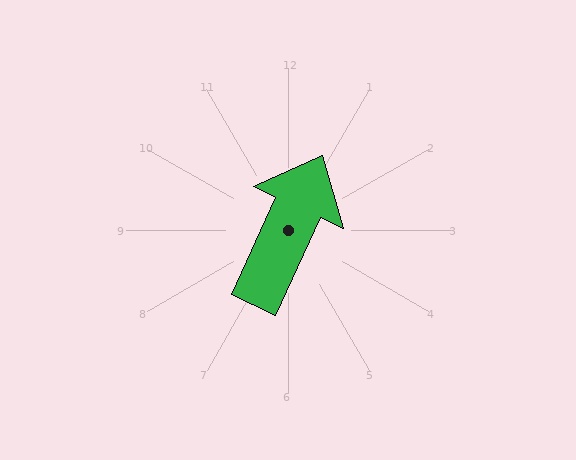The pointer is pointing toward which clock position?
Roughly 1 o'clock.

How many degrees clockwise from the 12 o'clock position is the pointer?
Approximately 25 degrees.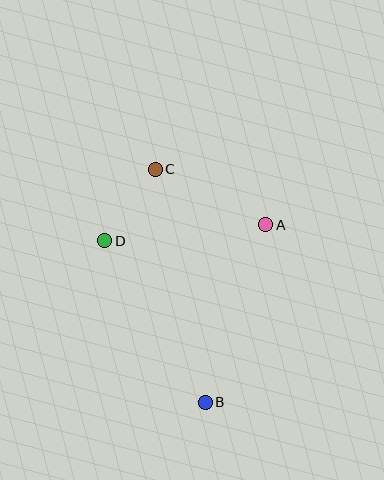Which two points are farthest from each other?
Points B and C are farthest from each other.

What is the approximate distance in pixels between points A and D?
The distance between A and D is approximately 162 pixels.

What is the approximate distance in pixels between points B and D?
The distance between B and D is approximately 191 pixels.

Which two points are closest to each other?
Points C and D are closest to each other.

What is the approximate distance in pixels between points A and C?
The distance between A and C is approximately 124 pixels.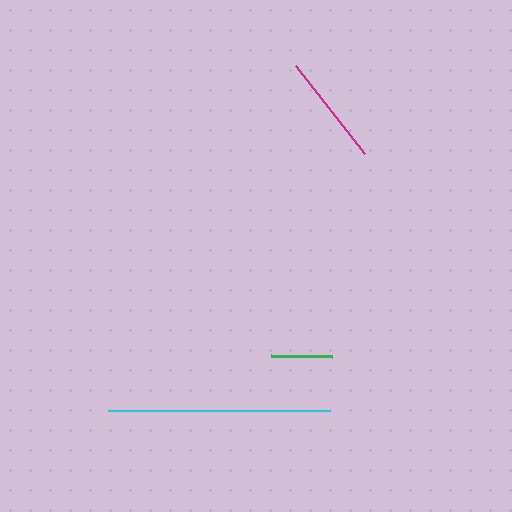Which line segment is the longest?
The cyan line is the longest at approximately 222 pixels.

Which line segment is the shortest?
The green line is the shortest at approximately 61 pixels.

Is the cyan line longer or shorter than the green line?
The cyan line is longer than the green line.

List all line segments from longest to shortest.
From longest to shortest: cyan, magenta, green.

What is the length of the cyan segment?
The cyan segment is approximately 222 pixels long.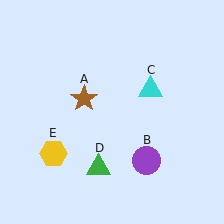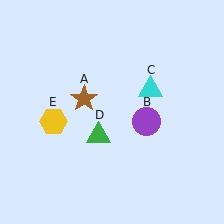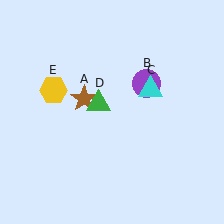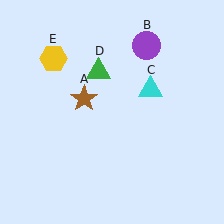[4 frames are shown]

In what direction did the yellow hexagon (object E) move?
The yellow hexagon (object E) moved up.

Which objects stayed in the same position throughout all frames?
Brown star (object A) and cyan triangle (object C) remained stationary.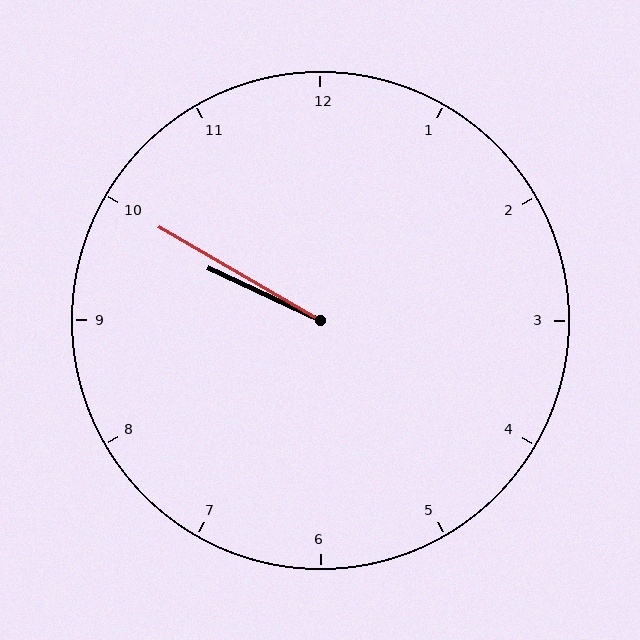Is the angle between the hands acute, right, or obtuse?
It is acute.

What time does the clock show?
9:50.